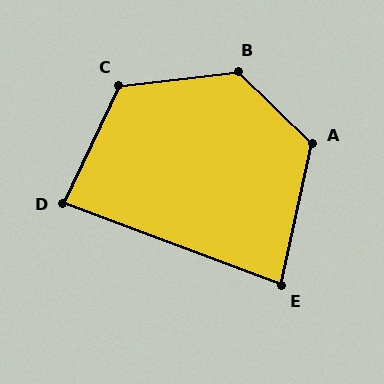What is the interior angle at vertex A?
Approximately 122 degrees (obtuse).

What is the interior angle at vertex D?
Approximately 86 degrees (approximately right).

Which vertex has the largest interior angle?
B, at approximately 128 degrees.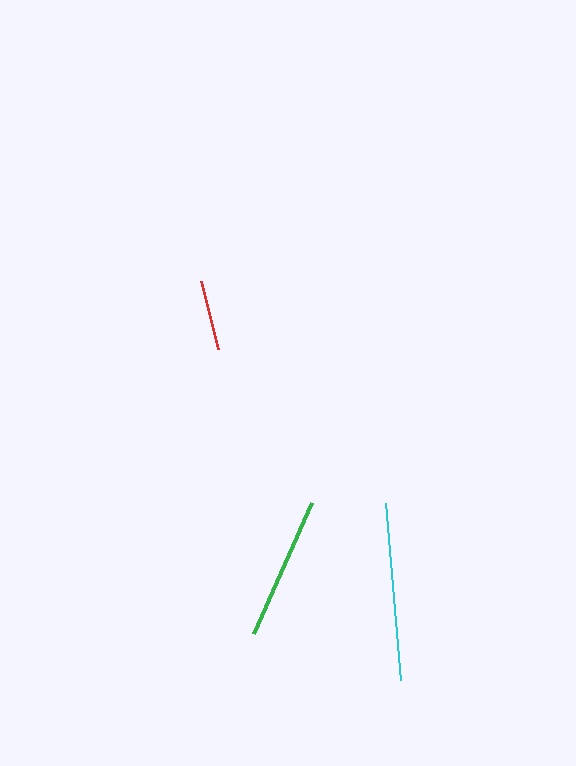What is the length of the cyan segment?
The cyan segment is approximately 178 pixels long.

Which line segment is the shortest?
The red line is the shortest at approximately 70 pixels.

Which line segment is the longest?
The cyan line is the longest at approximately 178 pixels.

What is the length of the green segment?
The green segment is approximately 143 pixels long.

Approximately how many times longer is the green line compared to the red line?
The green line is approximately 2.1 times the length of the red line.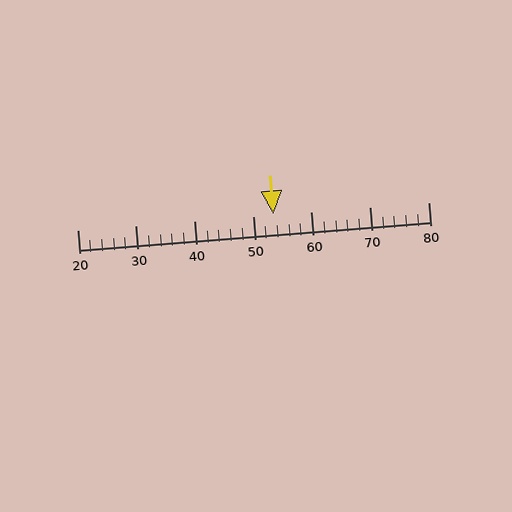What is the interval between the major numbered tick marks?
The major tick marks are spaced 10 units apart.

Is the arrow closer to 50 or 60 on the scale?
The arrow is closer to 50.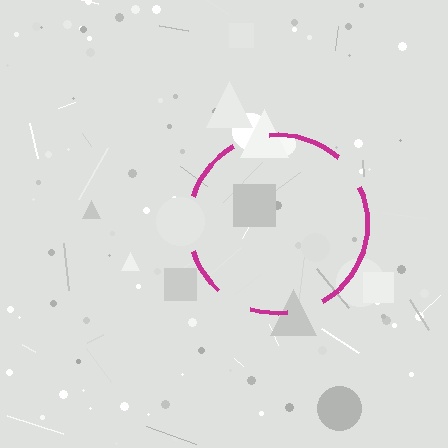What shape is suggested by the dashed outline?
The dashed outline suggests a circle.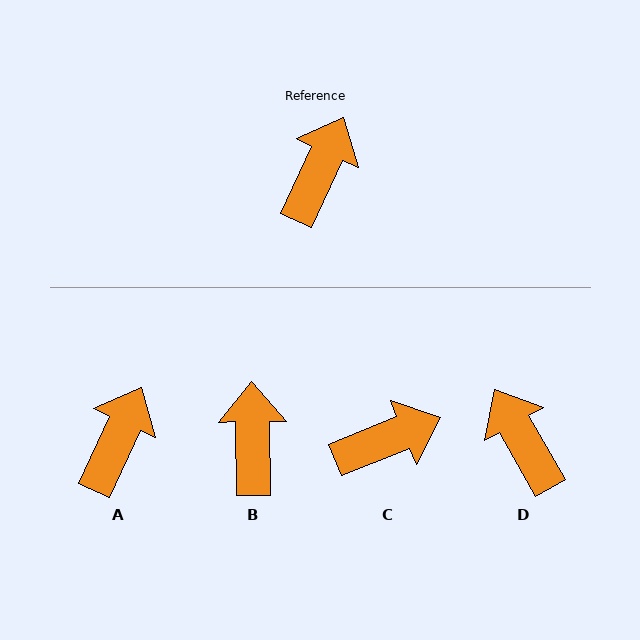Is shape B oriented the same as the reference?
No, it is off by about 25 degrees.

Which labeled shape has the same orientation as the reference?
A.